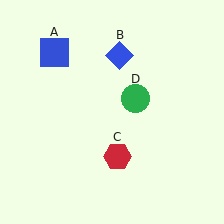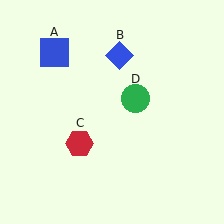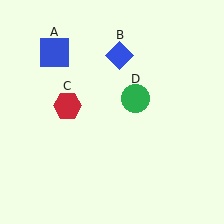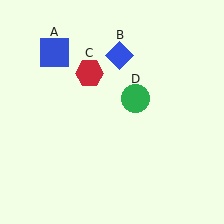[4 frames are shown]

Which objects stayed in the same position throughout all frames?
Blue square (object A) and blue diamond (object B) and green circle (object D) remained stationary.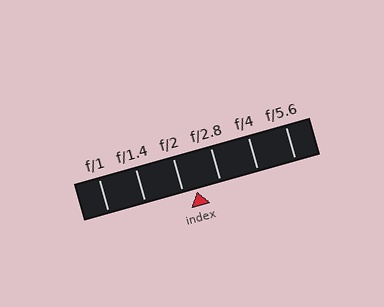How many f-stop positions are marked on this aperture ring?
There are 6 f-stop positions marked.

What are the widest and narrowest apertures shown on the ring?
The widest aperture shown is f/1 and the narrowest is f/5.6.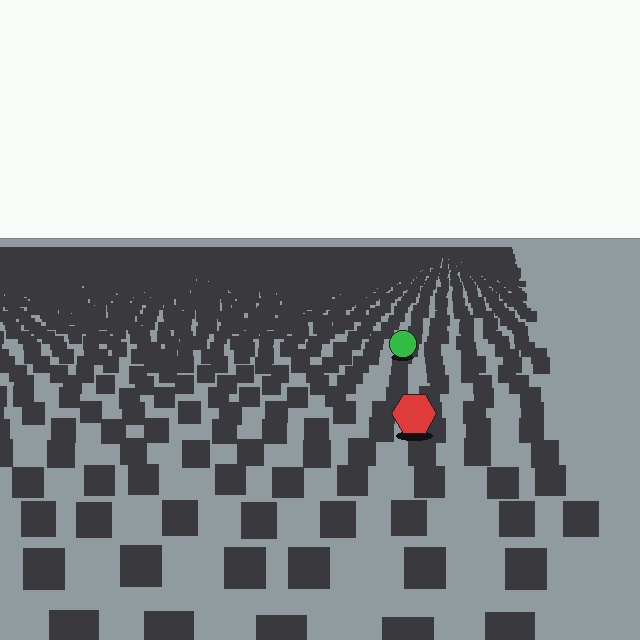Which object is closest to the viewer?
The red hexagon is closest. The texture marks near it are larger and more spread out.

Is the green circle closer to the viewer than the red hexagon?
No. The red hexagon is closer — you can tell from the texture gradient: the ground texture is coarser near it.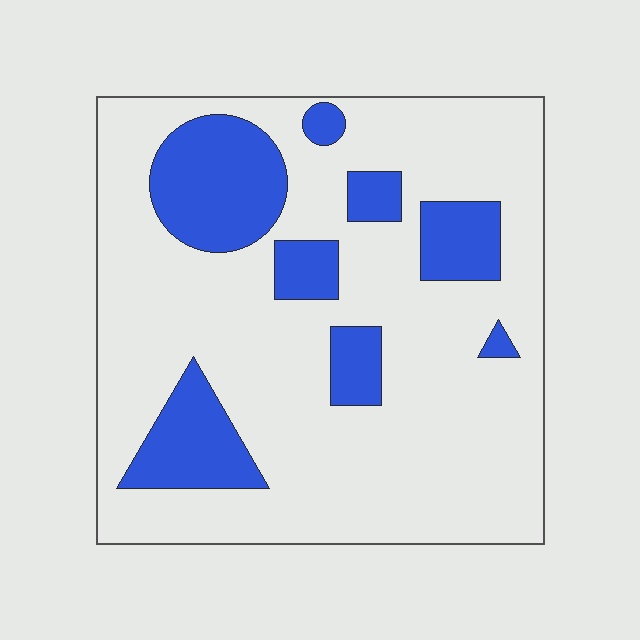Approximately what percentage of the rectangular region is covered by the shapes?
Approximately 20%.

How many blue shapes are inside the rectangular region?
8.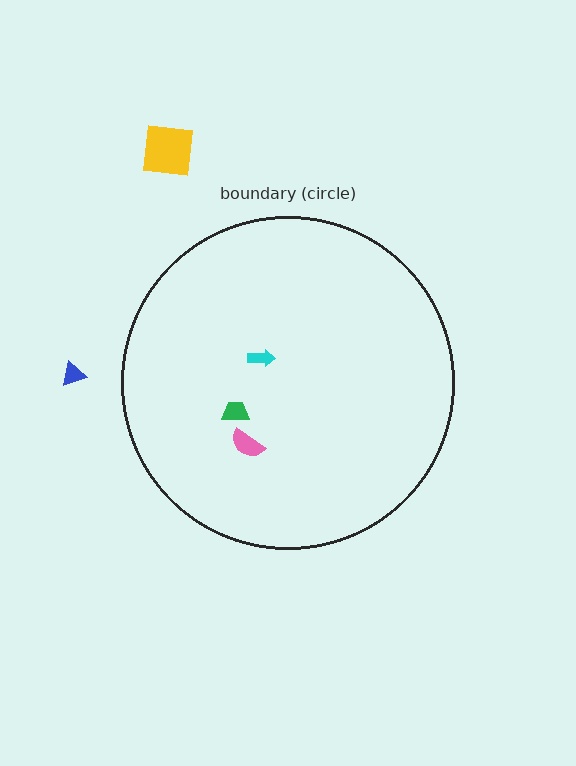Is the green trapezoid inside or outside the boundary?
Inside.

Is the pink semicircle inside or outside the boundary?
Inside.